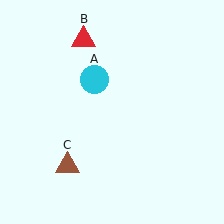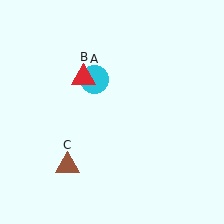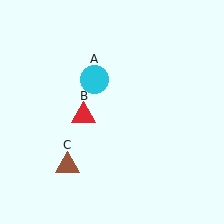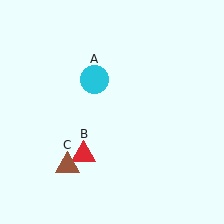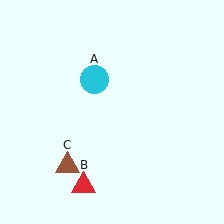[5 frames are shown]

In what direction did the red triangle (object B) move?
The red triangle (object B) moved down.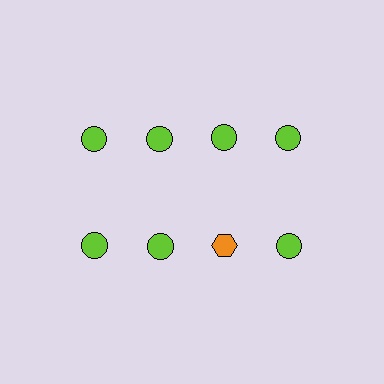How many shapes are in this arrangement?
There are 8 shapes arranged in a grid pattern.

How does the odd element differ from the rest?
It differs in both color (orange instead of lime) and shape (hexagon instead of circle).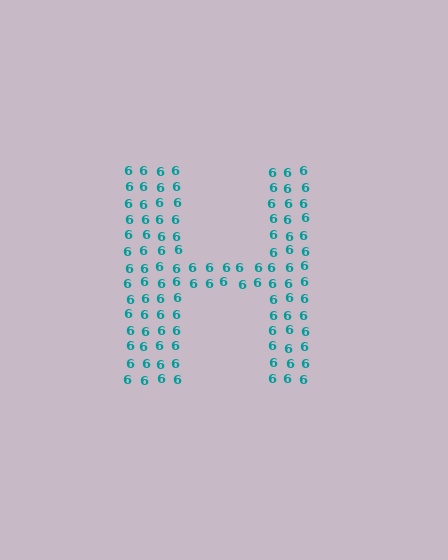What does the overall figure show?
The overall figure shows the letter H.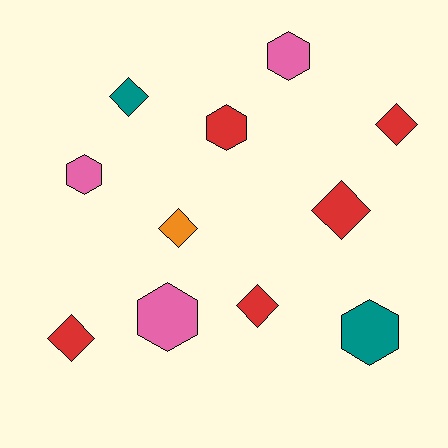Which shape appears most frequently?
Diamond, with 6 objects.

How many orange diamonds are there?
There is 1 orange diamond.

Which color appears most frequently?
Red, with 5 objects.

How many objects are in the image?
There are 11 objects.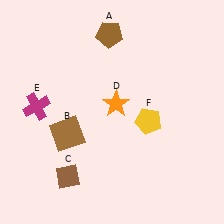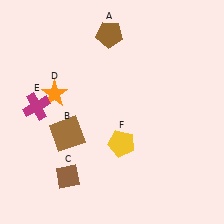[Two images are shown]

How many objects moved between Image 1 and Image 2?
2 objects moved between the two images.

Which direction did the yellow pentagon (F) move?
The yellow pentagon (F) moved left.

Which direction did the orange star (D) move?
The orange star (D) moved left.